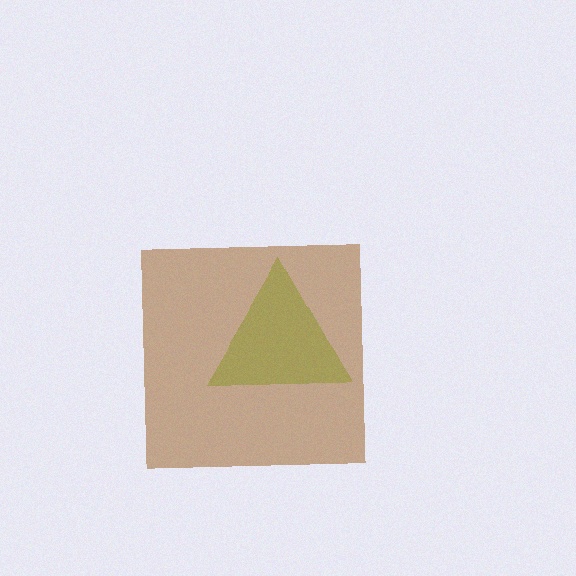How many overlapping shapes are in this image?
There are 2 overlapping shapes in the image.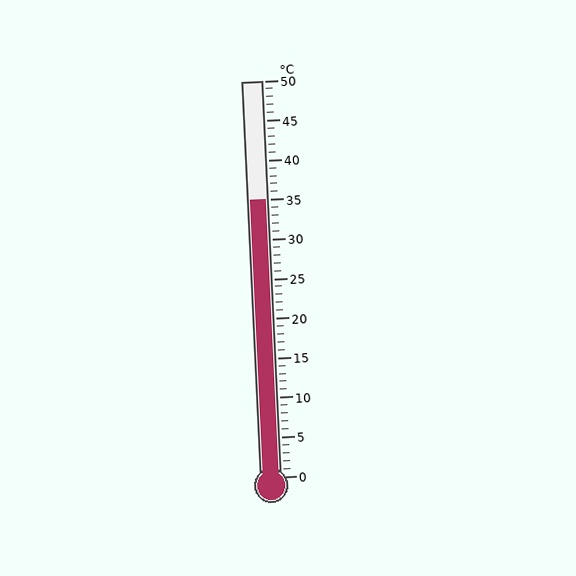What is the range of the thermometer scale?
The thermometer scale ranges from 0°C to 50°C.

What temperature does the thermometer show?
The thermometer shows approximately 35°C.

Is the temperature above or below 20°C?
The temperature is above 20°C.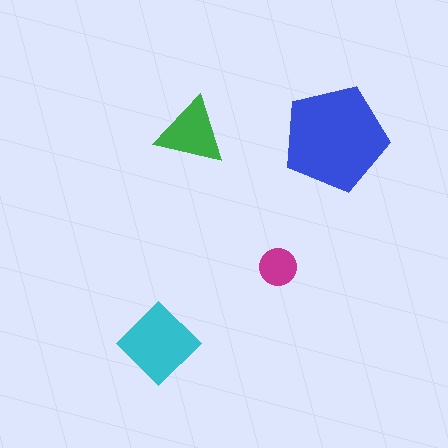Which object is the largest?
The blue pentagon.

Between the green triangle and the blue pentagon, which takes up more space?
The blue pentagon.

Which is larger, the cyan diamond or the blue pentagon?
The blue pentagon.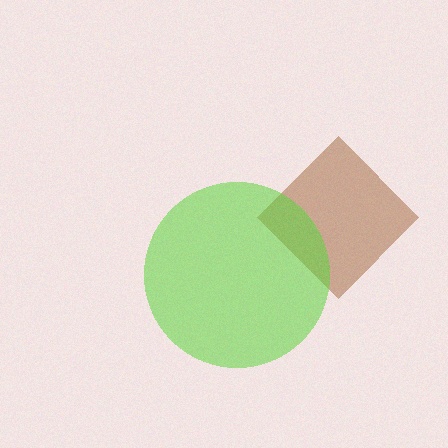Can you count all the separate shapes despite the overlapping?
Yes, there are 2 separate shapes.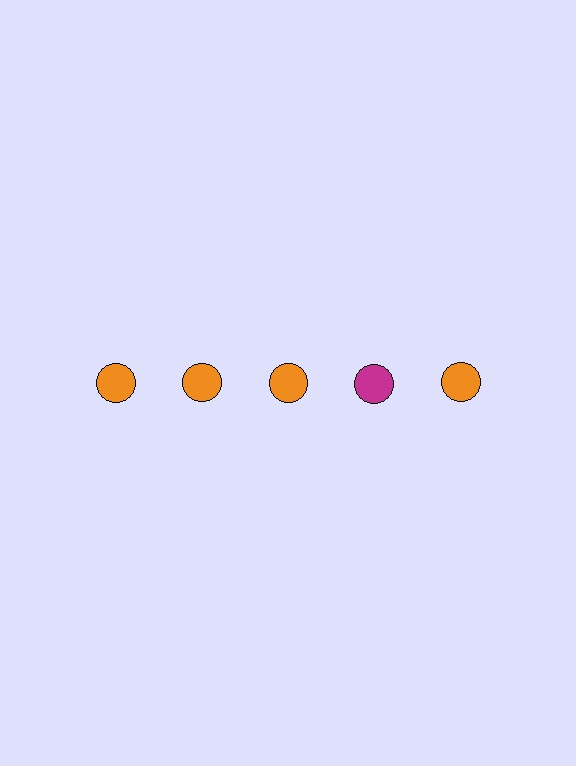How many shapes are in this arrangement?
There are 5 shapes arranged in a grid pattern.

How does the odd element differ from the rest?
It has a different color: magenta instead of orange.